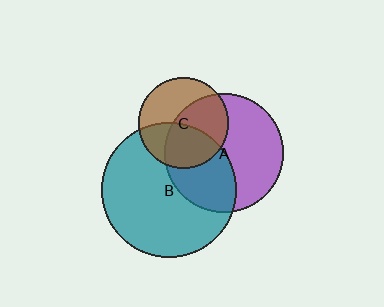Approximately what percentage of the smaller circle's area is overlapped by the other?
Approximately 55%.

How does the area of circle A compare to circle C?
Approximately 1.7 times.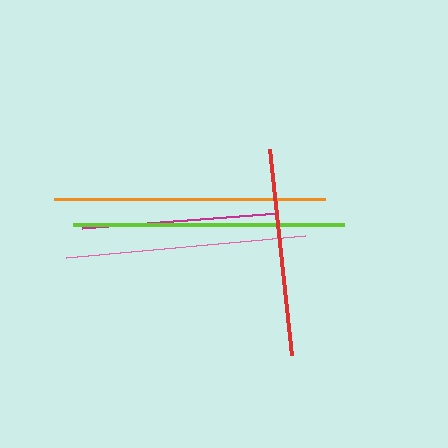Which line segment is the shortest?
The magenta line is the shortest at approximately 197 pixels.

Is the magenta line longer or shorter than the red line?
The red line is longer than the magenta line.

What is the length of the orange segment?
The orange segment is approximately 271 pixels long.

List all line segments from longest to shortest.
From longest to shortest: lime, orange, pink, red, magenta.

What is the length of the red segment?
The red segment is approximately 207 pixels long.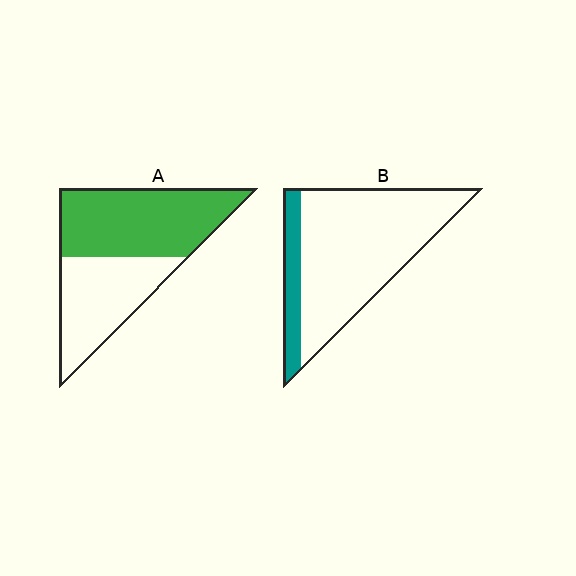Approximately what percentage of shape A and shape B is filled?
A is approximately 55% and B is approximately 15%.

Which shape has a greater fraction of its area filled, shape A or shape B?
Shape A.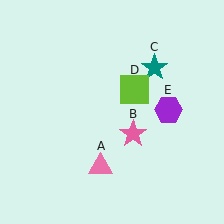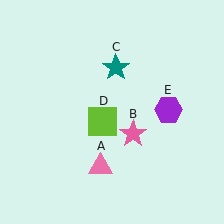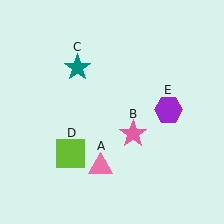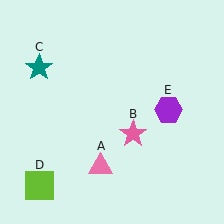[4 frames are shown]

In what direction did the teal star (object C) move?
The teal star (object C) moved left.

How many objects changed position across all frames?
2 objects changed position: teal star (object C), lime square (object D).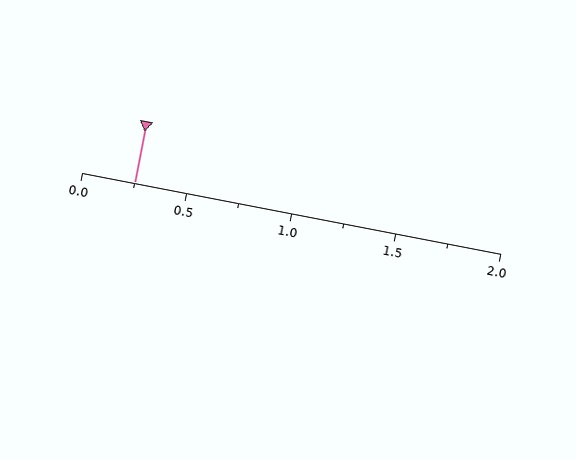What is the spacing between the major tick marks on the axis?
The major ticks are spaced 0.5 apart.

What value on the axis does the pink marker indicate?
The marker indicates approximately 0.25.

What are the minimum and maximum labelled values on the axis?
The axis runs from 0.0 to 2.0.